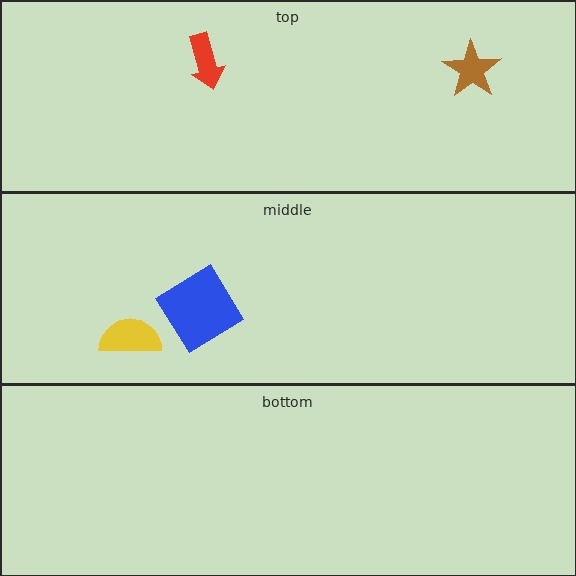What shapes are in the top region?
The brown star, the red arrow.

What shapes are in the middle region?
The yellow semicircle, the blue diamond.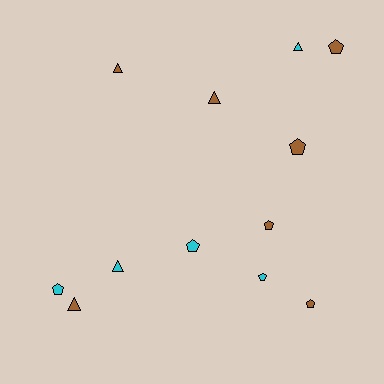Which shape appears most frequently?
Pentagon, with 7 objects.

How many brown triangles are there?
There are 3 brown triangles.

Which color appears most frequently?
Brown, with 7 objects.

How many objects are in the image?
There are 12 objects.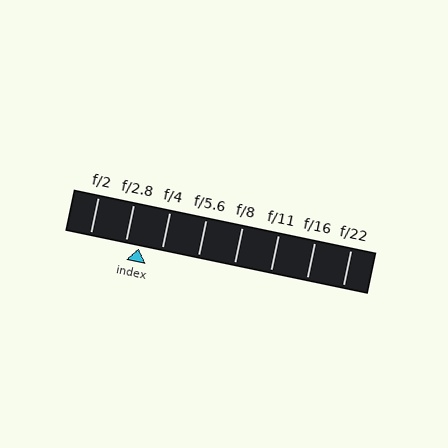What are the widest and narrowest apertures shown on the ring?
The widest aperture shown is f/2 and the narrowest is f/22.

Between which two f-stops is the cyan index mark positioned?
The index mark is between f/2.8 and f/4.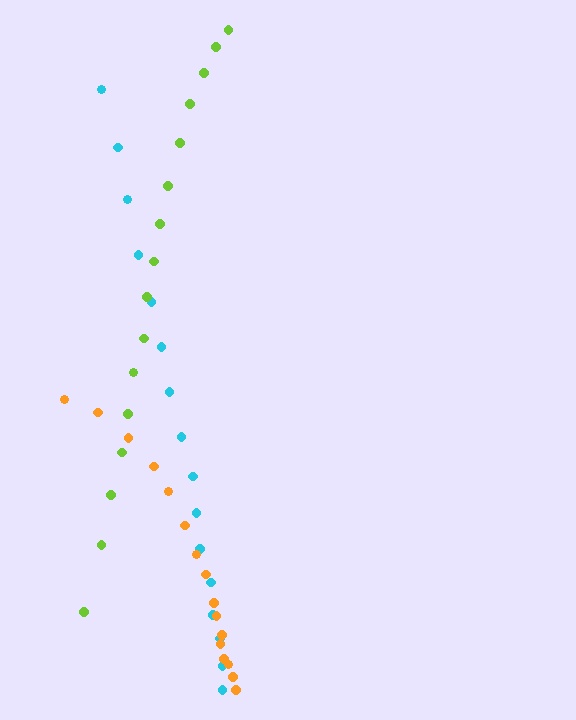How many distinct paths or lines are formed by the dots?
There are 3 distinct paths.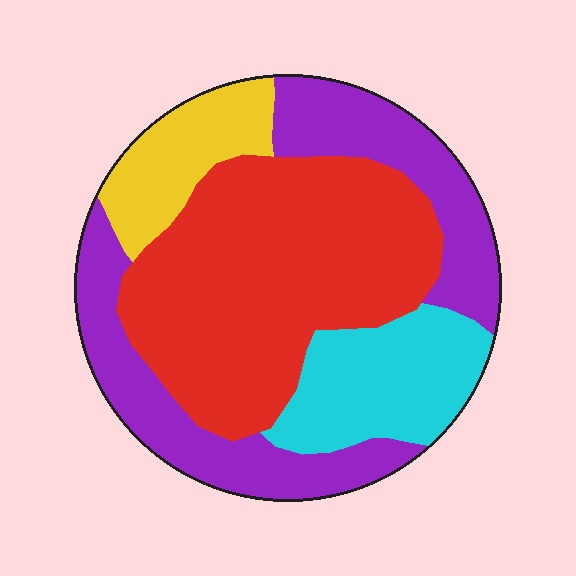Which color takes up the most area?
Red, at roughly 40%.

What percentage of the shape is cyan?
Cyan covers 16% of the shape.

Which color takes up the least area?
Yellow, at roughly 10%.